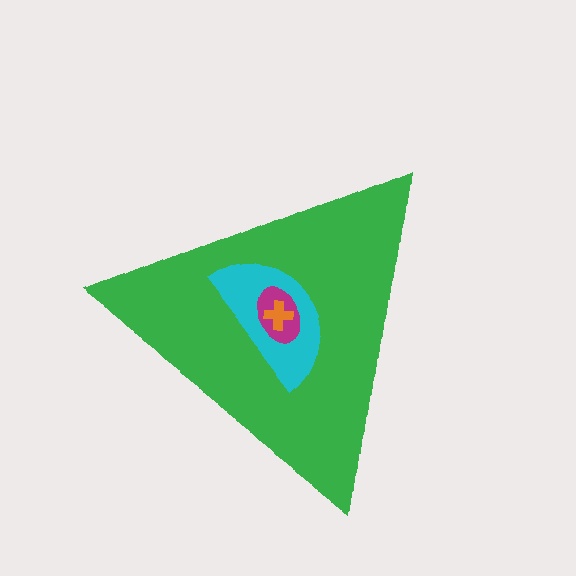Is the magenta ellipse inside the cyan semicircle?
Yes.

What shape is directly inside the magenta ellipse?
The orange cross.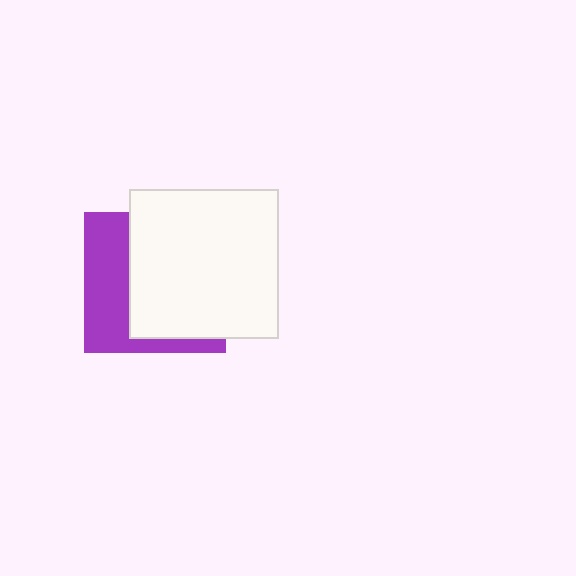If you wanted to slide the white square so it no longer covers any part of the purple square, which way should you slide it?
Slide it right — that is the most direct way to separate the two shapes.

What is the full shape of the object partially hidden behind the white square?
The partially hidden object is a purple square.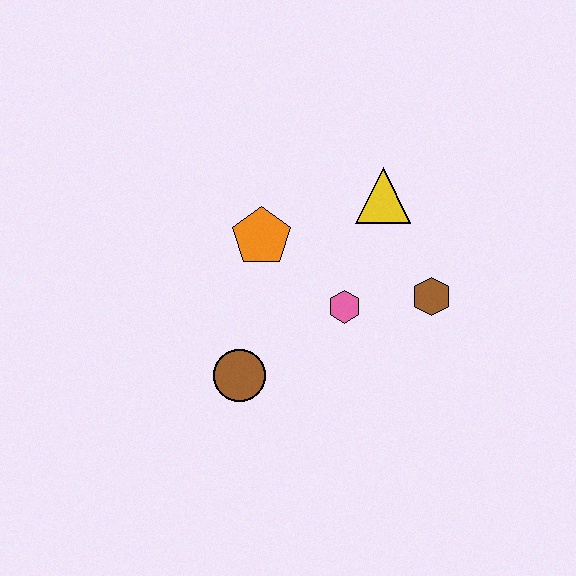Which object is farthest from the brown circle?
The yellow triangle is farthest from the brown circle.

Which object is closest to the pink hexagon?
The brown hexagon is closest to the pink hexagon.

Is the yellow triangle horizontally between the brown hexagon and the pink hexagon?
Yes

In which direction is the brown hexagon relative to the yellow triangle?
The brown hexagon is below the yellow triangle.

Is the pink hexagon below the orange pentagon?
Yes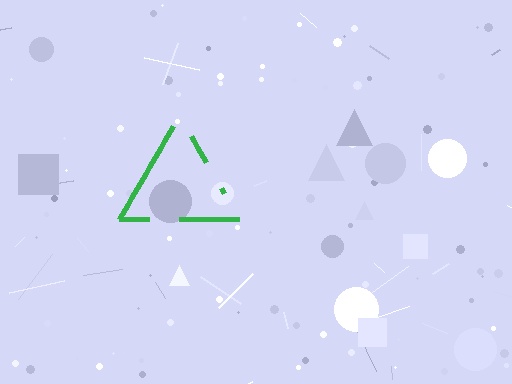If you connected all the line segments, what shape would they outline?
They would outline a triangle.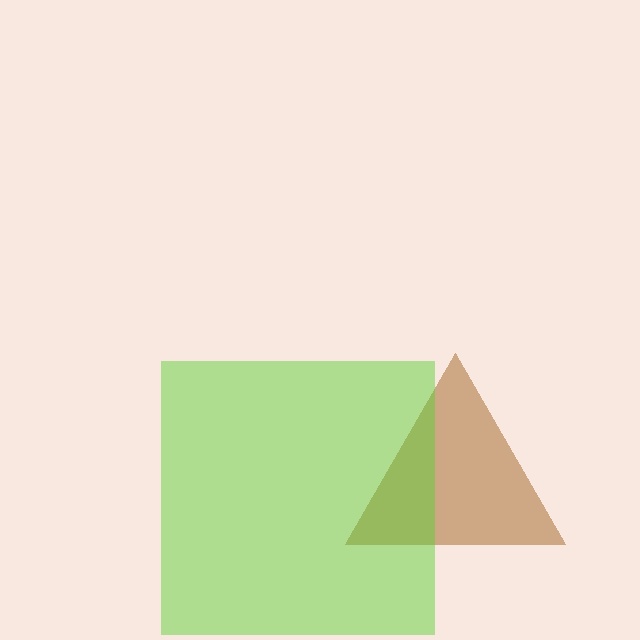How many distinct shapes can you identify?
There are 2 distinct shapes: a brown triangle, a lime square.